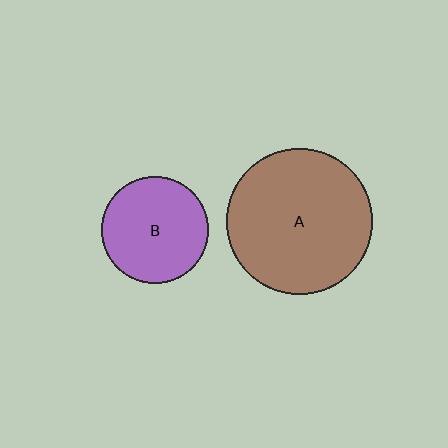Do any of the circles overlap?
No, none of the circles overlap.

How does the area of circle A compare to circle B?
Approximately 1.9 times.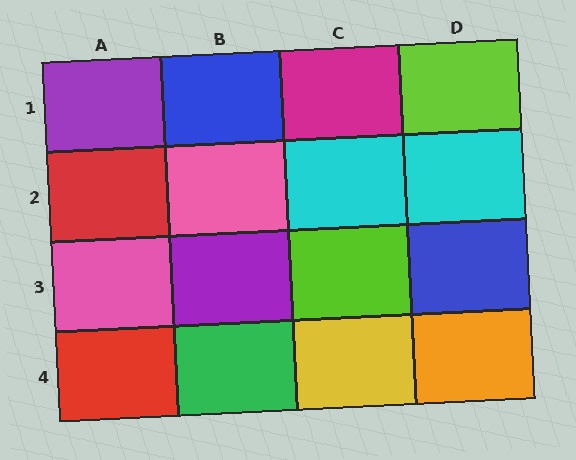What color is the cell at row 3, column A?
Pink.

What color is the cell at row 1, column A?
Purple.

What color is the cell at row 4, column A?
Red.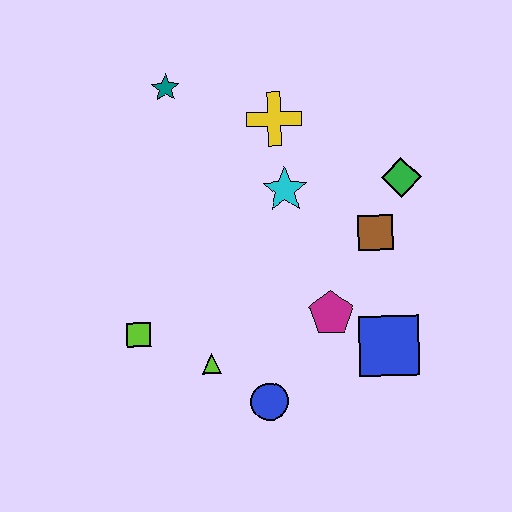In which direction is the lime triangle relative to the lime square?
The lime triangle is to the right of the lime square.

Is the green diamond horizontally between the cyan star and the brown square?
No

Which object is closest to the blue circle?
The lime triangle is closest to the blue circle.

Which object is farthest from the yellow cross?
The blue circle is farthest from the yellow cross.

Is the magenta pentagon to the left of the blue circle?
No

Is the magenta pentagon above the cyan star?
No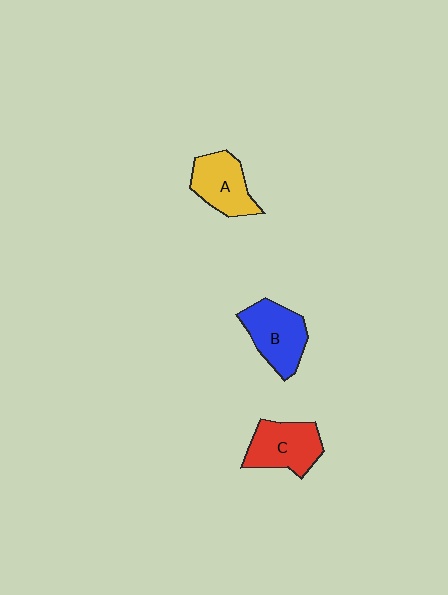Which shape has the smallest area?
Shape A (yellow).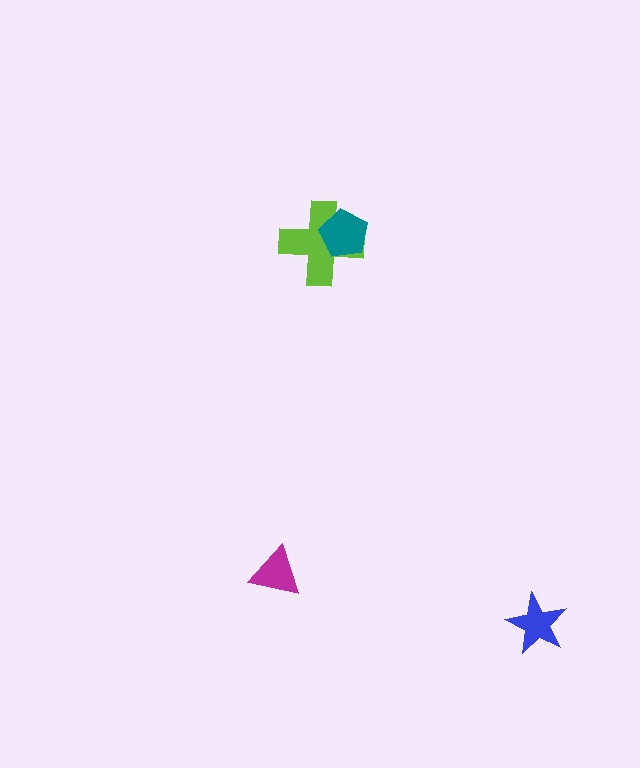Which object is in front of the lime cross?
The teal pentagon is in front of the lime cross.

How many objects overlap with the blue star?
0 objects overlap with the blue star.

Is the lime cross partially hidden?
Yes, it is partially covered by another shape.